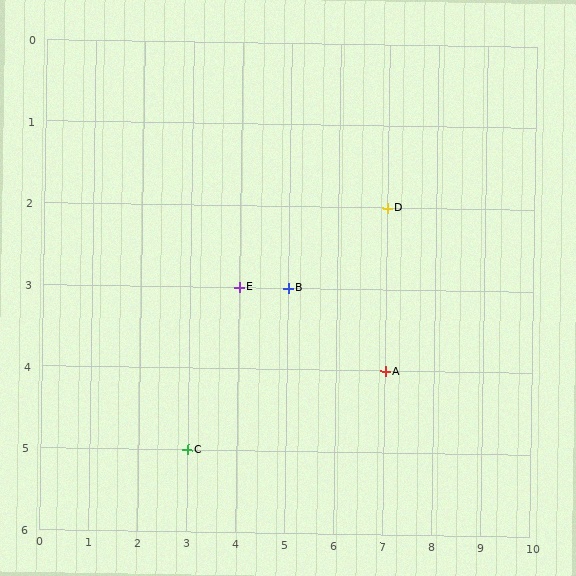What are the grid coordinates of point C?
Point C is at grid coordinates (3, 5).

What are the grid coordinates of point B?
Point B is at grid coordinates (5, 3).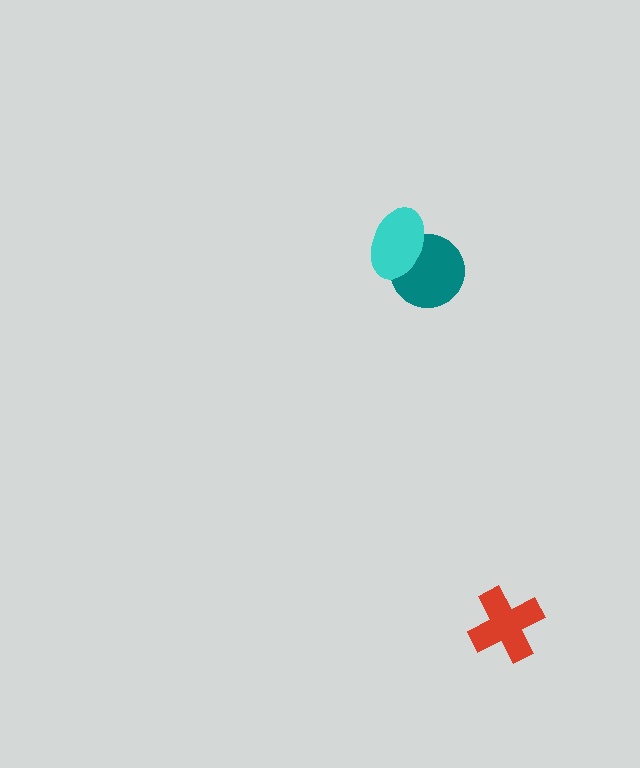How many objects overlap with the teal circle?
1 object overlaps with the teal circle.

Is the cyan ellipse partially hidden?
No, no other shape covers it.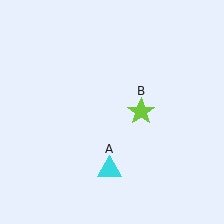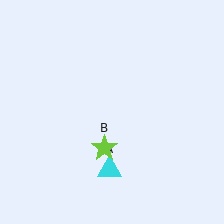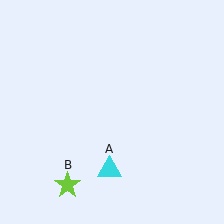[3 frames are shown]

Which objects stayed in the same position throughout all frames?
Cyan triangle (object A) remained stationary.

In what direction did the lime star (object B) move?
The lime star (object B) moved down and to the left.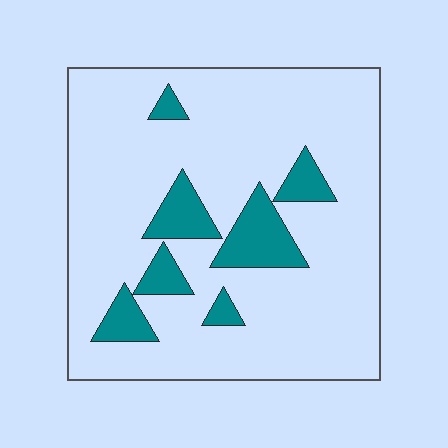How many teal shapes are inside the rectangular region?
7.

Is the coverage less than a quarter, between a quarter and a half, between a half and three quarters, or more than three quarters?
Less than a quarter.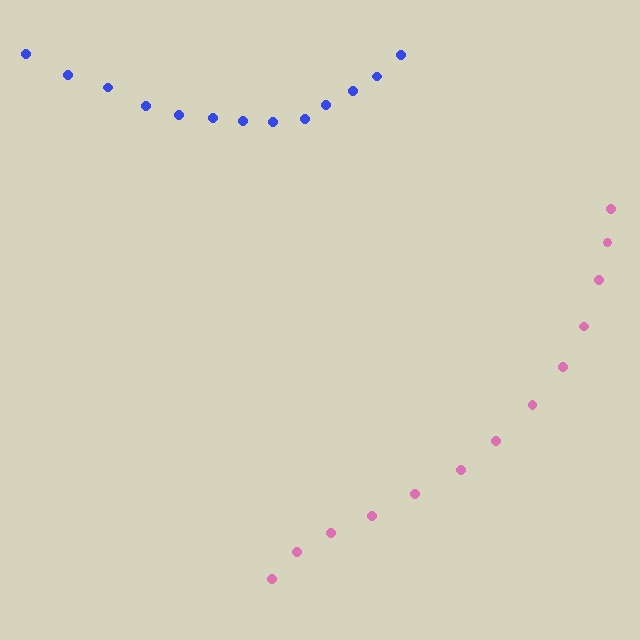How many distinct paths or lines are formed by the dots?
There are 2 distinct paths.